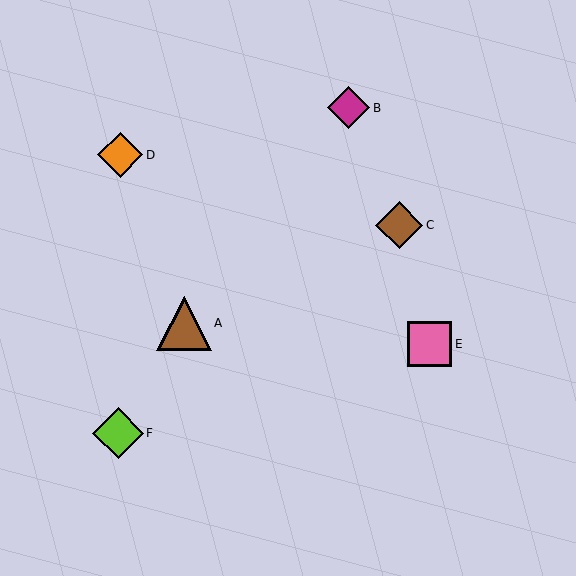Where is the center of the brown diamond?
The center of the brown diamond is at (399, 225).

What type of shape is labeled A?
Shape A is a brown triangle.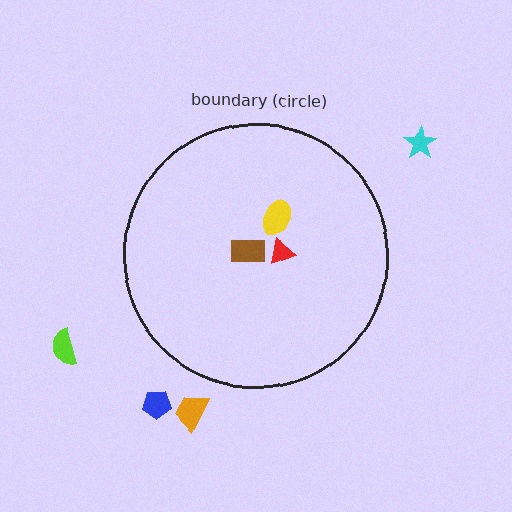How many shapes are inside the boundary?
3 inside, 4 outside.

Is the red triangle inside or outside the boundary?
Inside.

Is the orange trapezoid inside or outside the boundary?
Outside.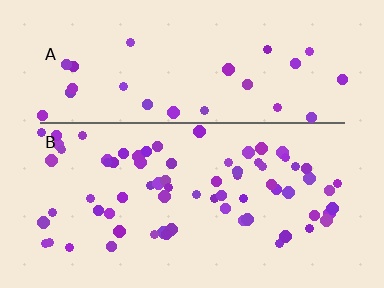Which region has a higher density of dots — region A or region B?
B (the bottom).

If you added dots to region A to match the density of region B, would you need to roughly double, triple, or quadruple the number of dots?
Approximately double.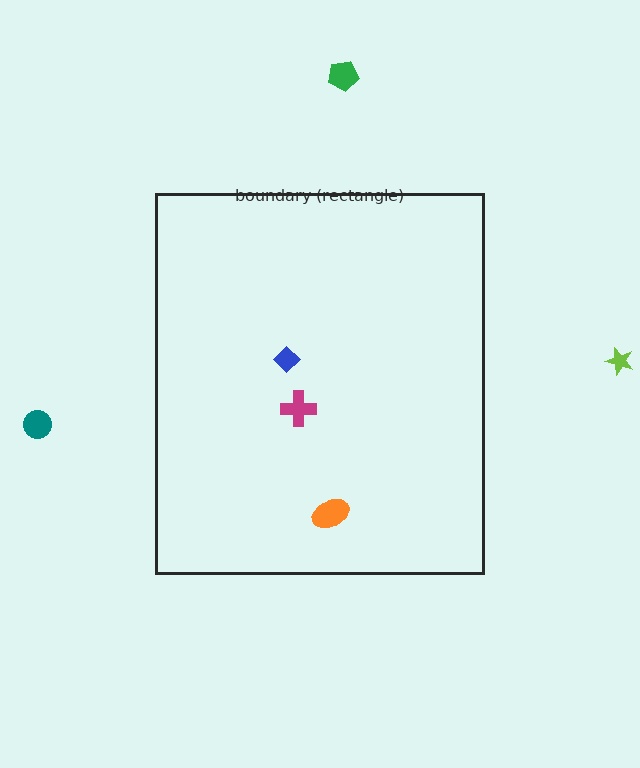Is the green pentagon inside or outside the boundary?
Outside.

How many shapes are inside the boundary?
3 inside, 3 outside.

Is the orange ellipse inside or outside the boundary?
Inside.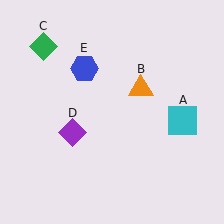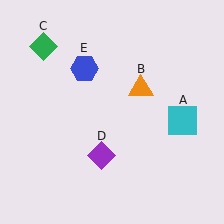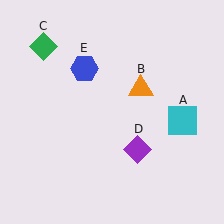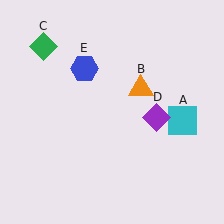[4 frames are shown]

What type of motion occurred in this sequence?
The purple diamond (object D) rotated counterclockwise around the center of the scene.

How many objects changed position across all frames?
1 object changed position: purple diamond (object D).